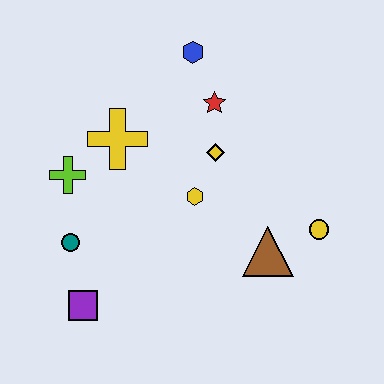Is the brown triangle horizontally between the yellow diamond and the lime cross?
No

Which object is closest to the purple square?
The teal circle is closest to the purple square.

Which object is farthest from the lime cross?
The yellow circle is farthest from the lime cross.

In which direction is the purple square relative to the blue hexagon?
The purple square is below the blue hexagon.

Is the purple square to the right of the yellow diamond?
No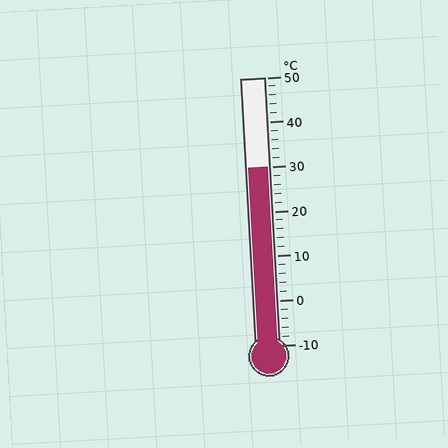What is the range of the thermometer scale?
The thermometer scale ranges from -10°C to 50°C.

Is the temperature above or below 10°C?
The temperature is above 10°C.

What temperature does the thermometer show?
The thermometer shows approximately 30°C.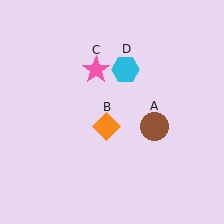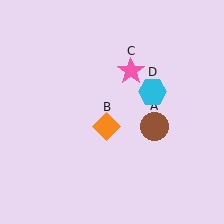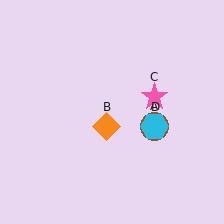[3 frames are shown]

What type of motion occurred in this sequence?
The pink star (object C), cyan hexagon (object D) rotated clockwise around the center of the scene.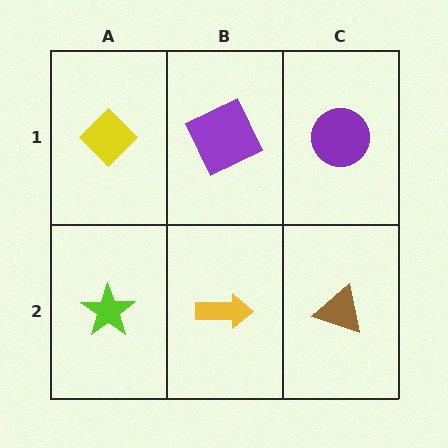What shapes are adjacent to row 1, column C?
A brown triangle (row 2, column C), a purple square (row 1, column B).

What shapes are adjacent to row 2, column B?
A purple square (row 1, column B), a lime star (row 2, column A), a brown triangle (row 2, column C).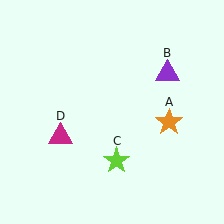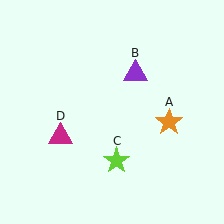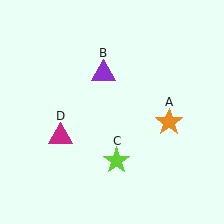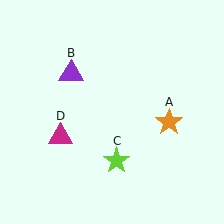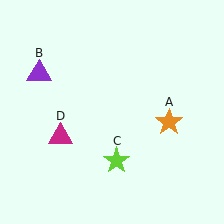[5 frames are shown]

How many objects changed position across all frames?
1 object changed position: purple triangle (object B).